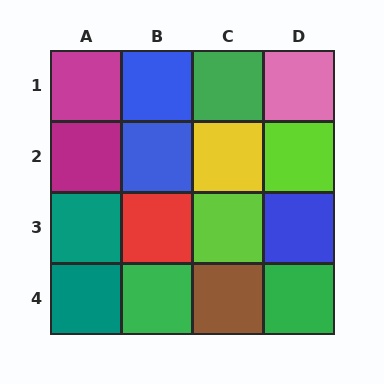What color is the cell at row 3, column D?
Blue.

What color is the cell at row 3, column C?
Lime.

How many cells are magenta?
2 cells are magenta.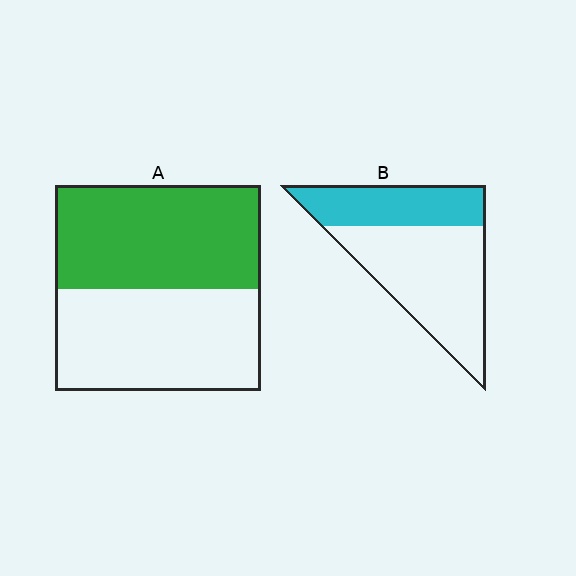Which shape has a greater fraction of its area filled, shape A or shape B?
Shape A.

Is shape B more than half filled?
No.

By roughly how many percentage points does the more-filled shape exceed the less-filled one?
By roughly 15 percentage points (A over B).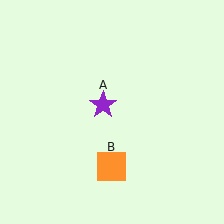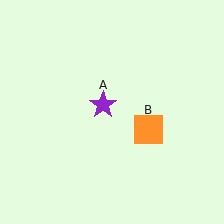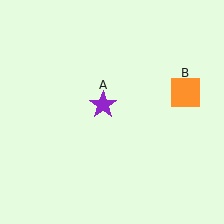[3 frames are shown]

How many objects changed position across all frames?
1 object changed position: orange square (object B).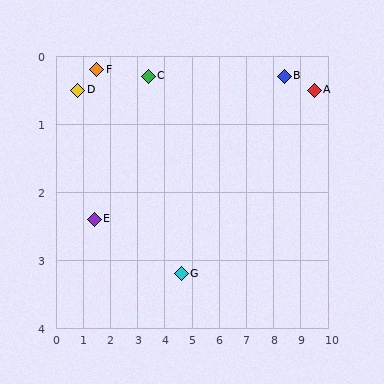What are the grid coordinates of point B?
Point B is at approximately (8.4, 0.3).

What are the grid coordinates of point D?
Point D is at approximately (0.8, 0.5).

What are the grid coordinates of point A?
Point A is at approximately (9.5, 0.5).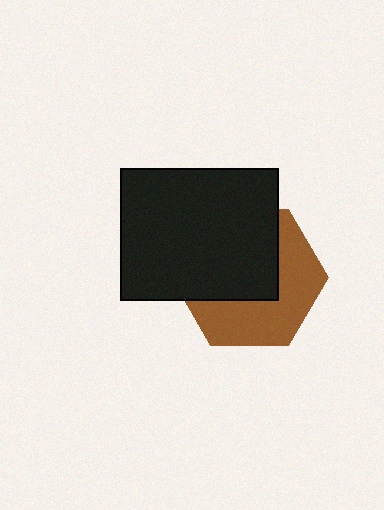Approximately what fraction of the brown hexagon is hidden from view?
Roughly 53% of the brown hexagon is hidden behind the black rectangle.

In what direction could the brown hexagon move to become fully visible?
The brown hexagon could move down. That would shift it out from behind the black rectangle entirely.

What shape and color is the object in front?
The object in front is a black rectangle.